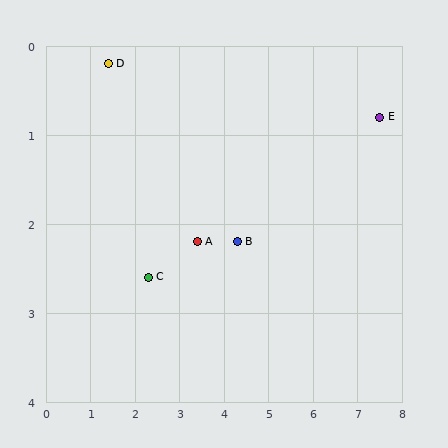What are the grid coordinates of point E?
Point E is at approximately (7.5, 0.8).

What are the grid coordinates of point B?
Point B is at approximately (4.3, 2.2).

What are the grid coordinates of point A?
Point A is at approximately (3.4, 2.2).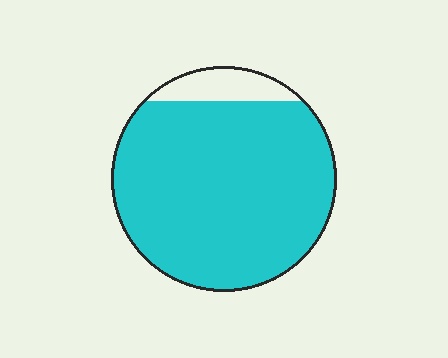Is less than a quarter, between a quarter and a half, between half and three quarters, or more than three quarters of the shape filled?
More than three quarters.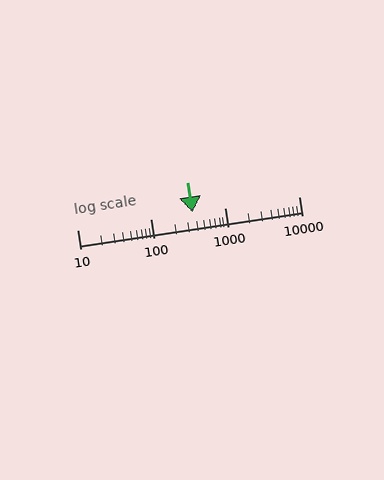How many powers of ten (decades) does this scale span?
The scale spans 3 decades, from 10 to 10000.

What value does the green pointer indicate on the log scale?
The pointer indicates approximately 360.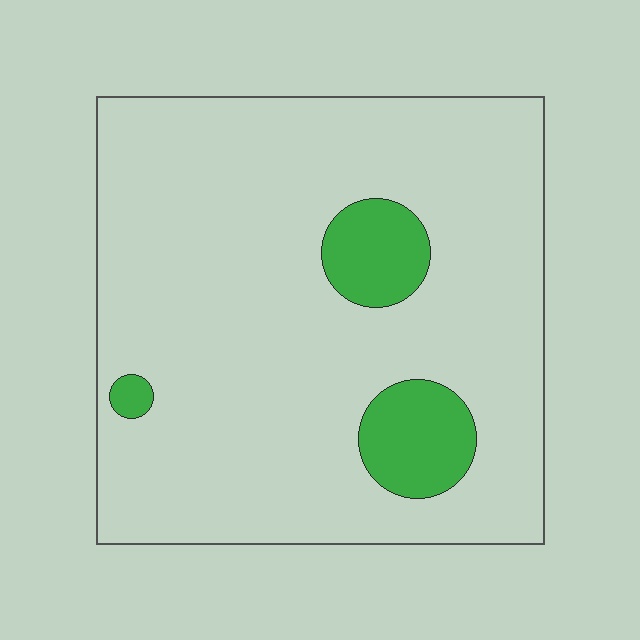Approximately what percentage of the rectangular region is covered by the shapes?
Approximately 10%.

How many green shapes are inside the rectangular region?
3.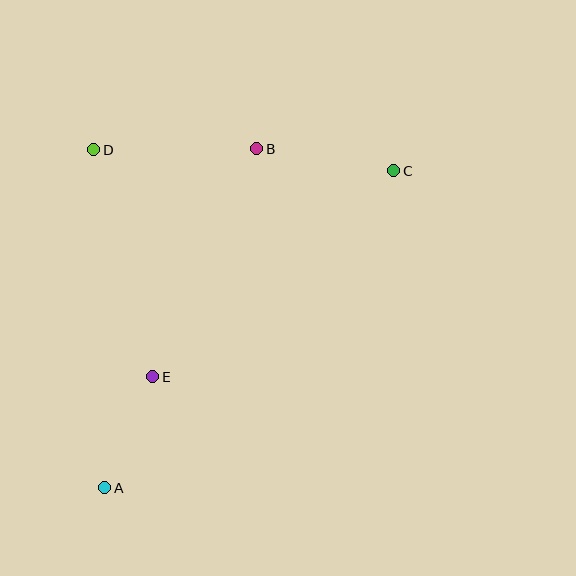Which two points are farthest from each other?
Points A and C are farthest from each other.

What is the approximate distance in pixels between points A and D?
The distance between A and D is approximately 338 pixels.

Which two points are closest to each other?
Points A and E are closest to each other.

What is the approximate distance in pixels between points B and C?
The distance between B and C is approximately 139 pixels.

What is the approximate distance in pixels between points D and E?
The distance between D and E is approximately 235 pixels.